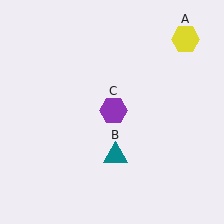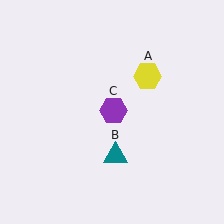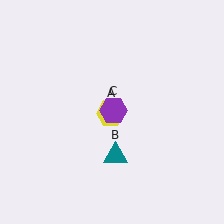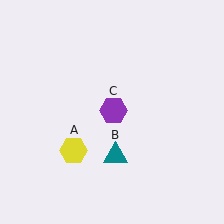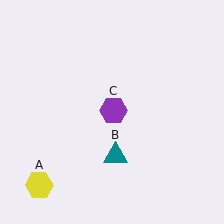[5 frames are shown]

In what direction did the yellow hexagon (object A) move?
The yellow hexagon (object A) moved down and to the left.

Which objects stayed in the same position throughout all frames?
Teal triangle (object B) and purple hexagon (object C) remained stationary.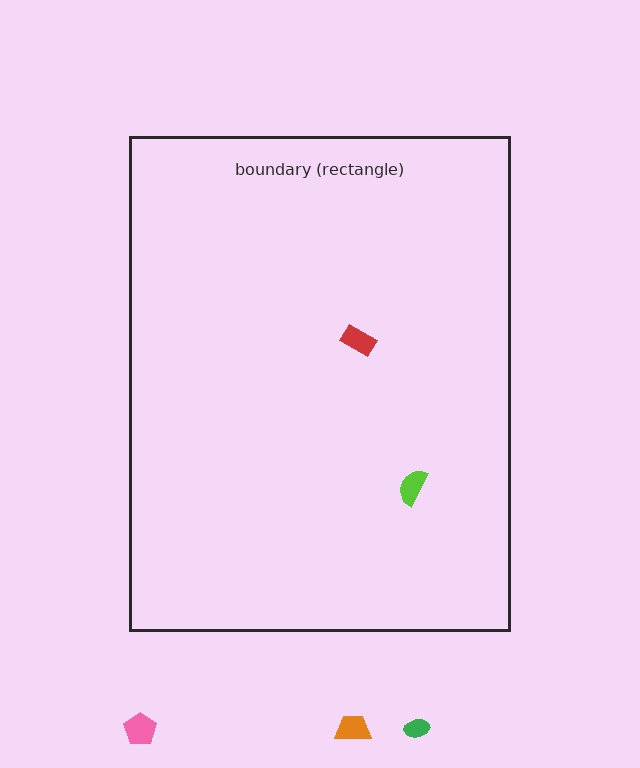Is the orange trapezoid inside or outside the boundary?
Outside.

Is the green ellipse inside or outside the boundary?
Outside.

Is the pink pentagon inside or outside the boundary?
Outside.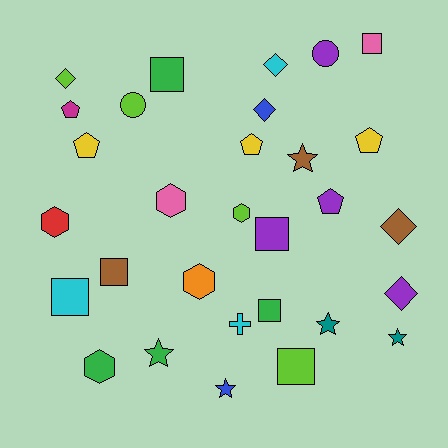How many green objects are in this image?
There are 4 green objects.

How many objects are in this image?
There are 30 objects.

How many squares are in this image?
There are 7 squares.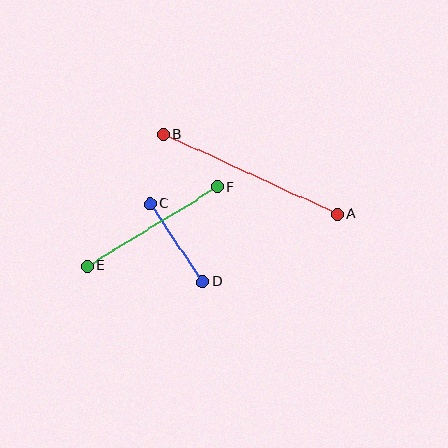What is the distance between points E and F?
The distance is approximately 153 pixels.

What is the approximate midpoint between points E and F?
The midpoint is at approximately (152, 226) pixels.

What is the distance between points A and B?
The distance is approximately 191 pixels.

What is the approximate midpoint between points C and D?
The midpoint is at approximately (176, 243) pixels.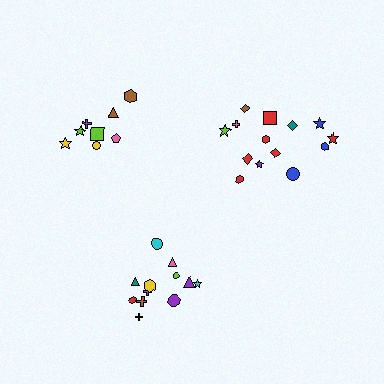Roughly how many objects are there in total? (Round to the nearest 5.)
Roughly 35 objects in total.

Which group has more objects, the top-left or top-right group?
The top-right group.